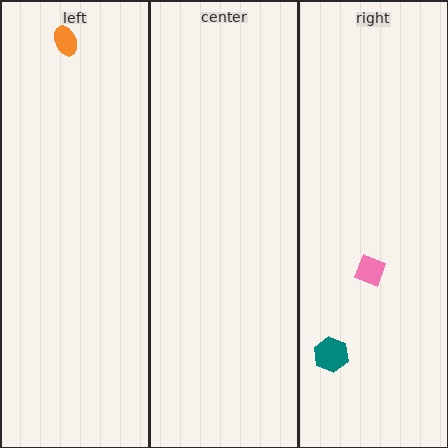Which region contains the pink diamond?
The right region.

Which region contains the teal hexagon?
The right region.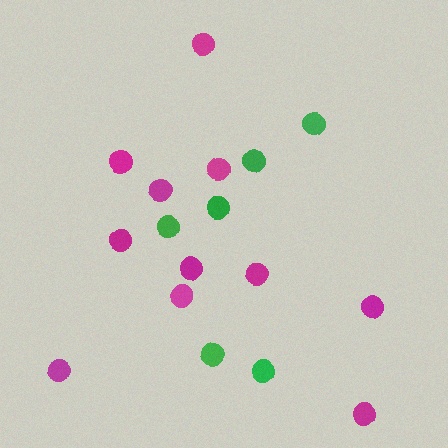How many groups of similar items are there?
There are 2 groups: one group of magenta circles (11) and one group of green circles (6).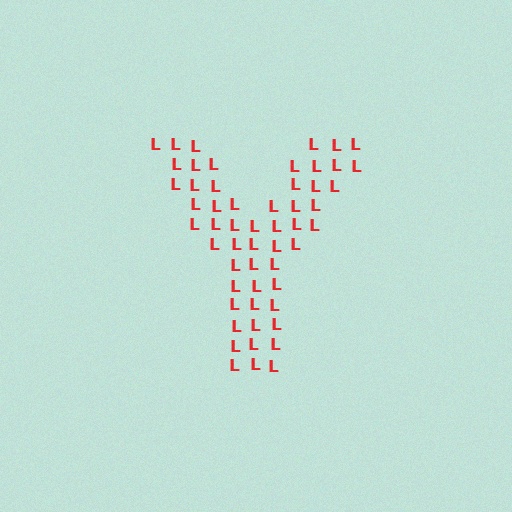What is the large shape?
The large shape is the letter Y.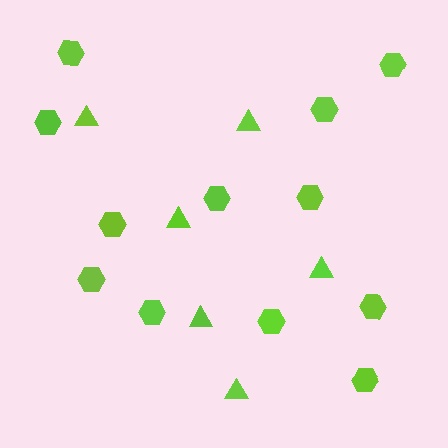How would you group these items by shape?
There are 2 groups: one group of triangles (6) and one group of hexagons (12).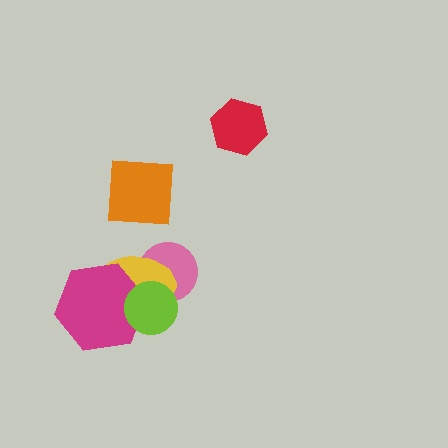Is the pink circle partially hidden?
Yes, it is partially covered by another shape.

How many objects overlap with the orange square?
0 objects overlap with the orange square.